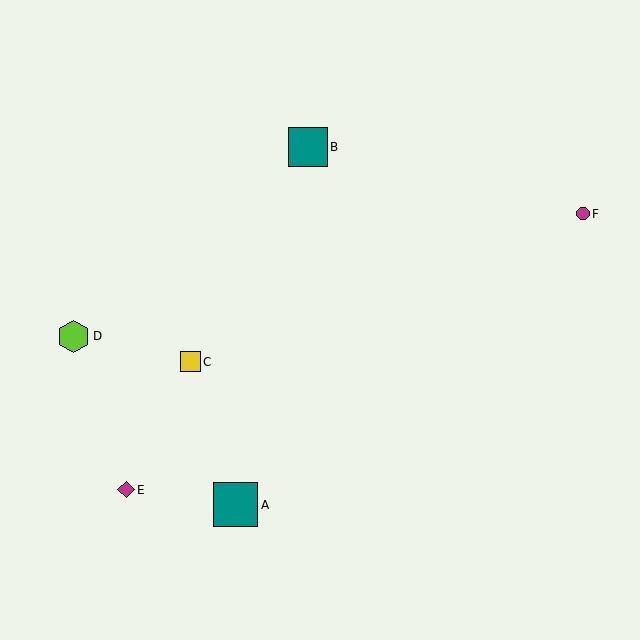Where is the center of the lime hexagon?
The center of the lime hexagon is at (74, 337).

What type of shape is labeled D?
Shape D is a lime hexagon.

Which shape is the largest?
The teal square (labeled A) is the largest.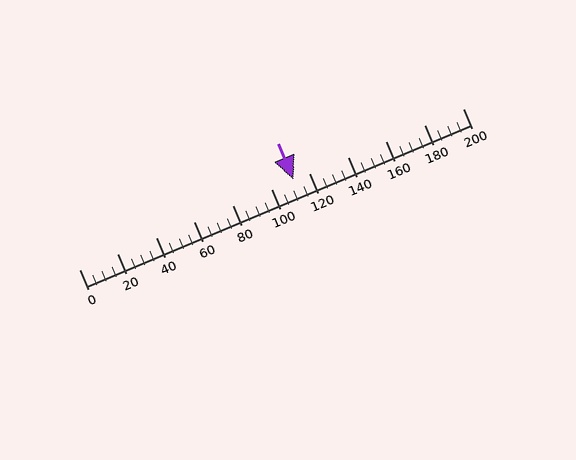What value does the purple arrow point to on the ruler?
The purple arrow points to approximately 112.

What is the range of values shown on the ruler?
The ruler shows values from 0 to 200.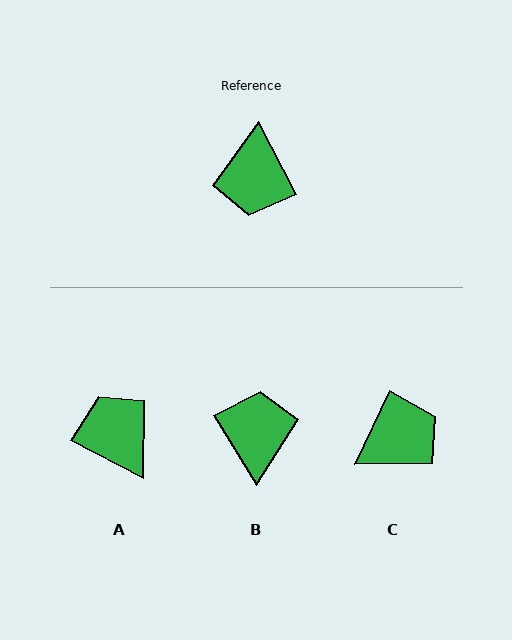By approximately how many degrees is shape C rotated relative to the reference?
Approximately 127 degrees counter-clockwise.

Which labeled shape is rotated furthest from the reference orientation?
B, about 176 degrees away.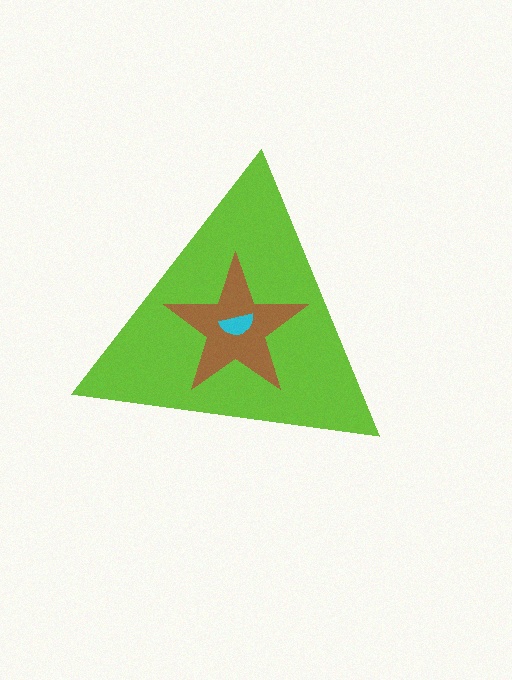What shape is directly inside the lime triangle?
The brown star.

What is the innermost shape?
The cyan semicircle.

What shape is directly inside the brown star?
The cyan semicircle.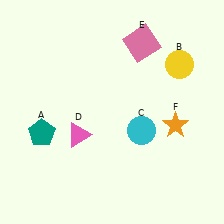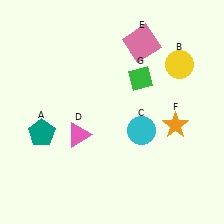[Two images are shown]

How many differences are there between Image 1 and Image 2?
There is 1 difference between the two images.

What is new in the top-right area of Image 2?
A green diamond (G) was added in the top-right area of Image 2.